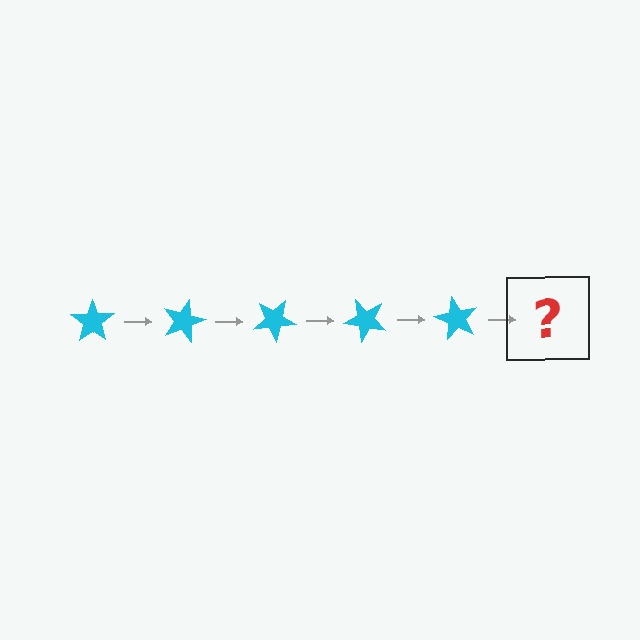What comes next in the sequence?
The next element should be a cyan star rotated 75 degrees.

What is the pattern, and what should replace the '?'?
The pattern is that the star rotates 15 degrees each step. The '?' should be a cyan star rotated 75 degrees.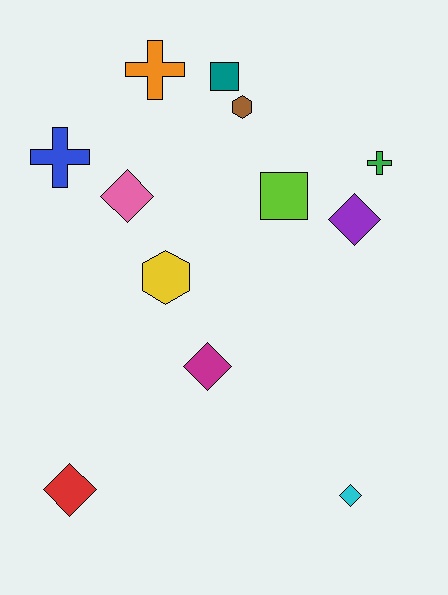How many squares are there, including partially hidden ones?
There are 2 squares.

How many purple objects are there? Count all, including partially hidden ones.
There is 1 purple object.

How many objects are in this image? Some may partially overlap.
There are 12 objects.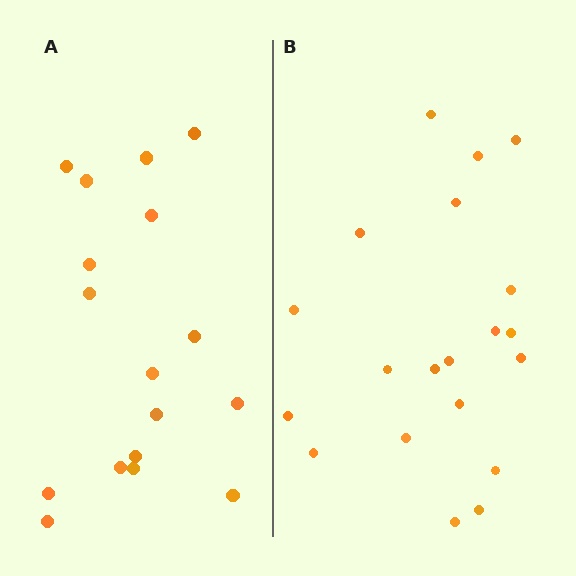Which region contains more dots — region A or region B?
Region B (the right region) has more dots.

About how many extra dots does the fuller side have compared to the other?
Region B has just a few more — roughly 2 or 3 more dots than region A.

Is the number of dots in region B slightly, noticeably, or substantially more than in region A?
Region B has only slightly more — the two regions are fairly close. The ratio is roughly 1.2 to 1.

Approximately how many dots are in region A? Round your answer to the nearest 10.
About 20 dots. (The exact count is 17, which rounds to 20.)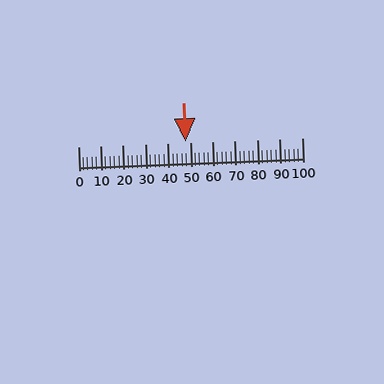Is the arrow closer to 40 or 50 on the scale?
The arrow is closer to 50.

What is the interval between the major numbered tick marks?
The major tick marks are spaced 10 units apart.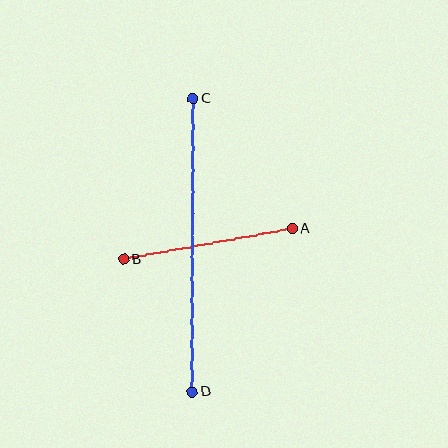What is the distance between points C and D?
The distance is approximately 293 pixels.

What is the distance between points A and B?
The distance is approximately 171 pixels.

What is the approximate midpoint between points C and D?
The midpoint is at approximately (193, 245) pixels.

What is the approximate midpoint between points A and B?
The midpoint is at approximately (208, 244) pixels.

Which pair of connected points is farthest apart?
Points C and D are farthest apart.